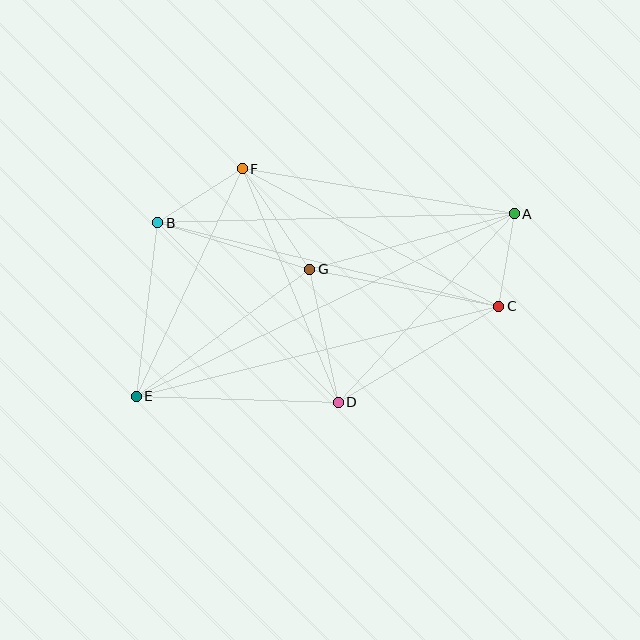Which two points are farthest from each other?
Points A and E are farthest from each other.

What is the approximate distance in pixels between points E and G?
The distance between E and G is approximately 215 pixels.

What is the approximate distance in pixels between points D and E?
The distance between D and E is approximately 202 pixels.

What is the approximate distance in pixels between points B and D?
The distance between B and D is approximately 254 pixels.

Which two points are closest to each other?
Points A and C are closest to each other.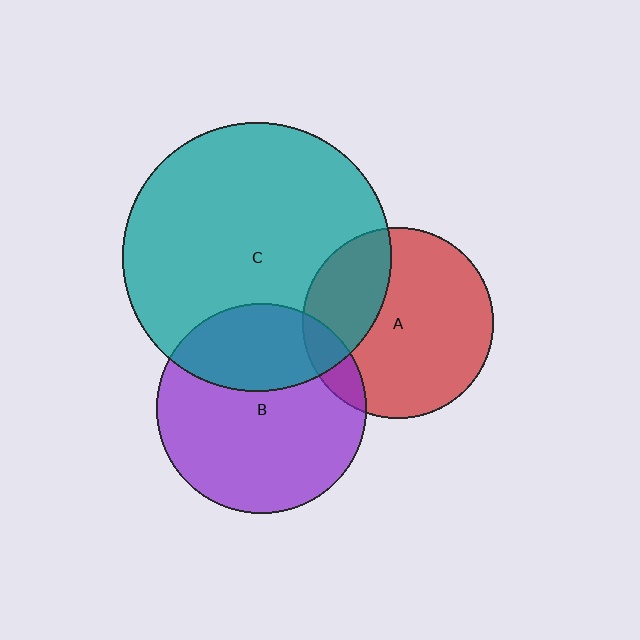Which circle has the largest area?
Circle C (teal).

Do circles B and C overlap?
Yes.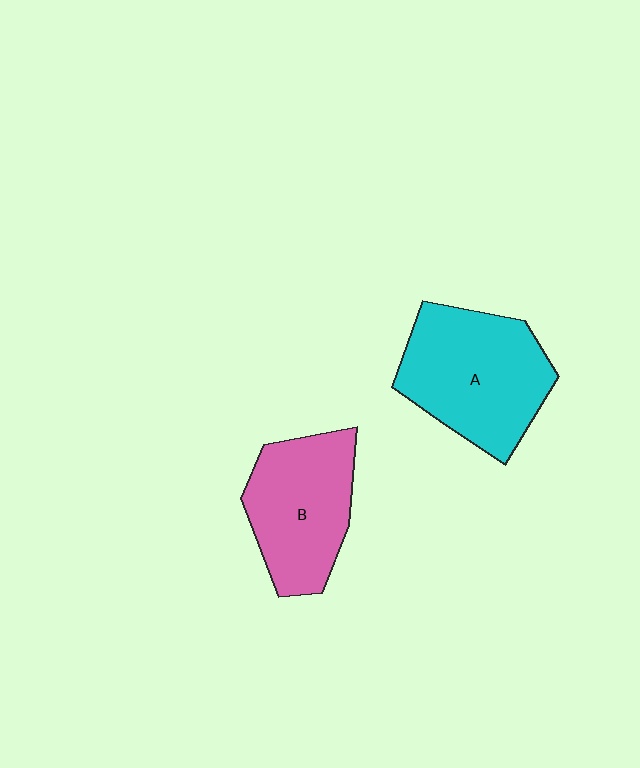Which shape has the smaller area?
Shape B (pink).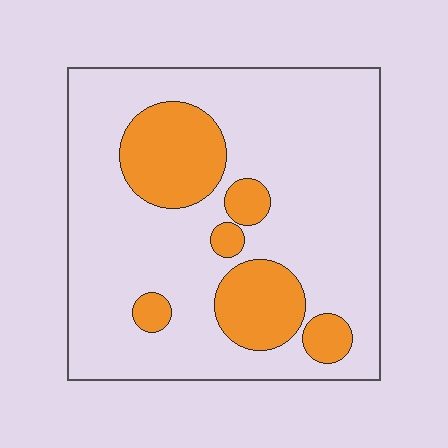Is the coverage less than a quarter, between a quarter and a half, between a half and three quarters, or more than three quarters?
Less than a quarter.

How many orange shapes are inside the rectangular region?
6.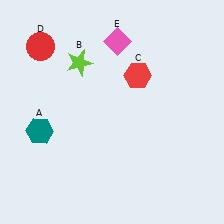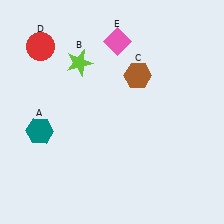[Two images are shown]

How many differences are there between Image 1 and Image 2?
There is 1 difference between the two images.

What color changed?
The hexagon (C) changed from red in Image 1 to brown in Image 2.